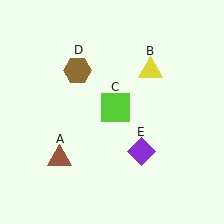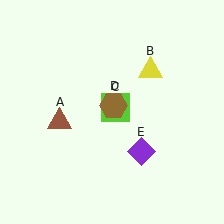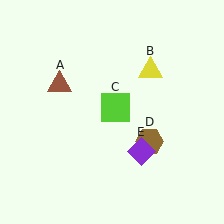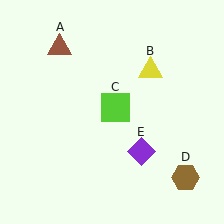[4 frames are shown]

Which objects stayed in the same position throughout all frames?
Yellow triangle (object B) and lime square (object C) and purple diamond (object E) remained stationary.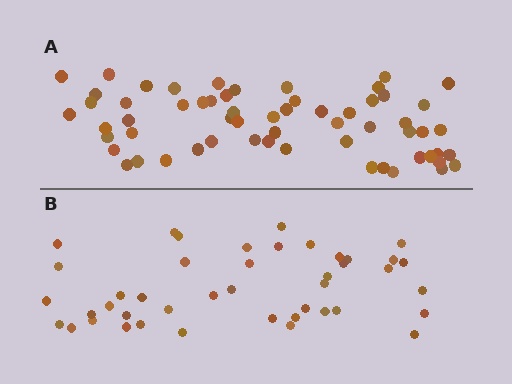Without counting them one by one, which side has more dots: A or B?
Region A (the top region) has more dots.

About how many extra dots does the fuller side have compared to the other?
Region A has approximately 15 more dots than region B.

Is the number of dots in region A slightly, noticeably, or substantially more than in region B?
Region A has noticeably more, but not dramatically so. The ratio is roughly 1.4 to 1.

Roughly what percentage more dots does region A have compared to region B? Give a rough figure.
About 40% more.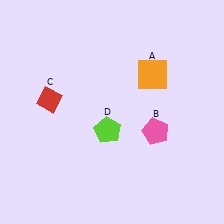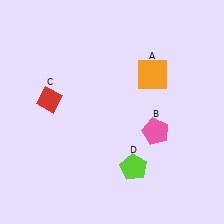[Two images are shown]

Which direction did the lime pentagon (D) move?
The lime pentagon (D) moved down.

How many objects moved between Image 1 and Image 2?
1 object moved between the two images.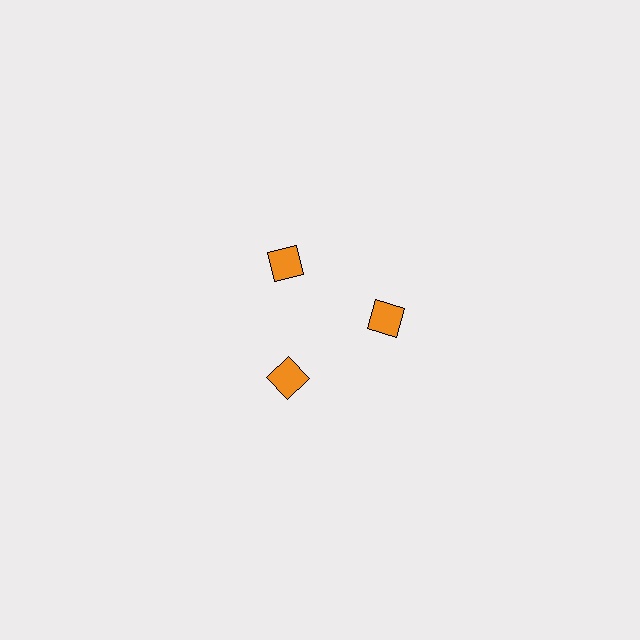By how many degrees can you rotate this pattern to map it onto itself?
The pattern maps onto itself every 120 degrees of rotation.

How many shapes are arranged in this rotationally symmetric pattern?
There are 3 shapes, arranged in 3 groups of 1.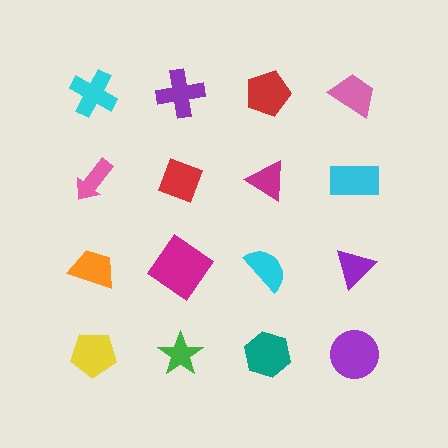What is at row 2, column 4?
A cyan rectangle.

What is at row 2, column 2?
A red diamond.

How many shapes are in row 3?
4 shapes.